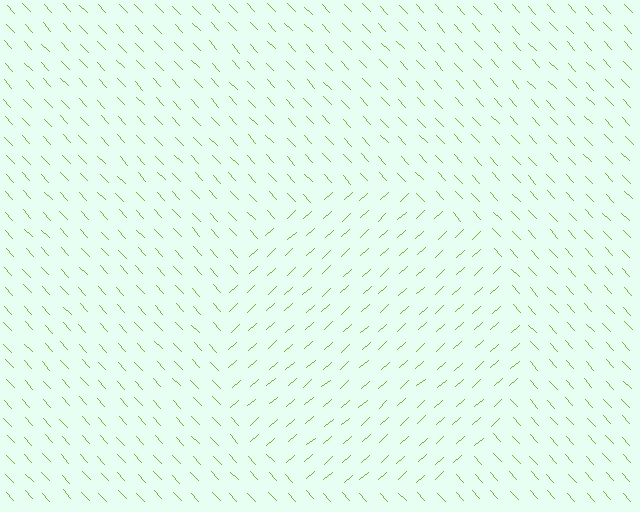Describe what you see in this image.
The image is filled with small lime line segments. A circle region in the image has lines oriented differently from the surrounding lines, creating a visible texture boundary.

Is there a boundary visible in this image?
Yes, there is a texture boundary formed by a change in line orientation.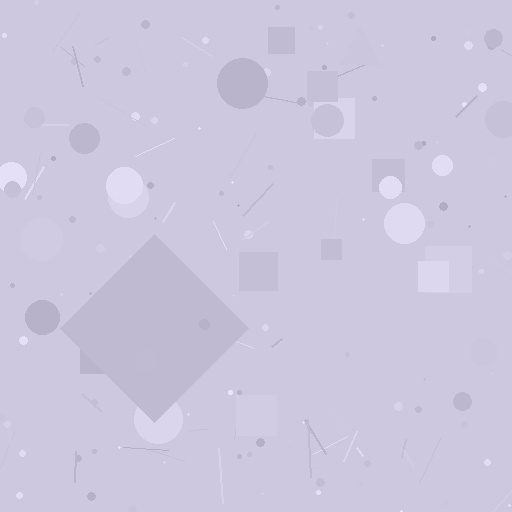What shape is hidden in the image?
A diamond is hidden in the image.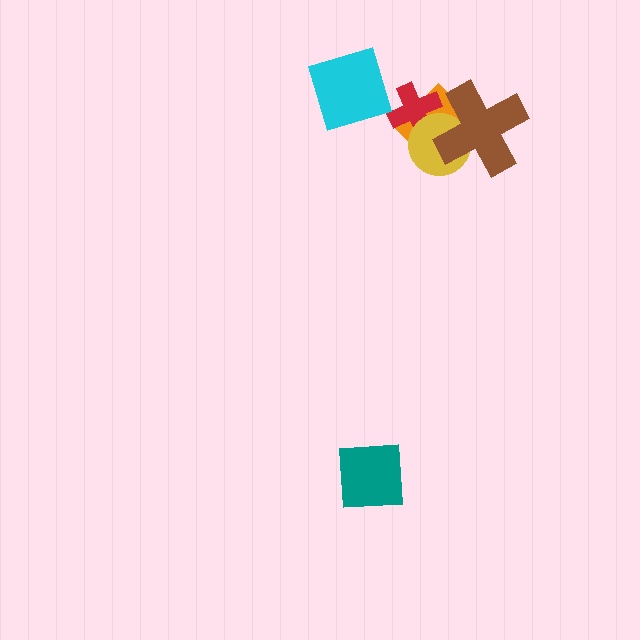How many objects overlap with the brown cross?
2 objects overlap with the brown cross.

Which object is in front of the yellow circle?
The brown cross is in front of the yellow circle.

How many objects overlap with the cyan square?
0 objects overlap with the cyan square.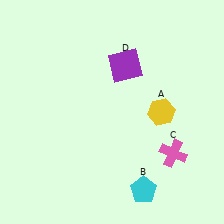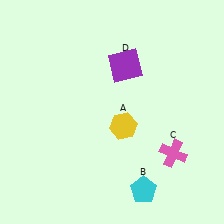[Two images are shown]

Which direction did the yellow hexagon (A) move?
The yellow hexagon (A) moved left.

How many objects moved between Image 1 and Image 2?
1 object moved between the two images.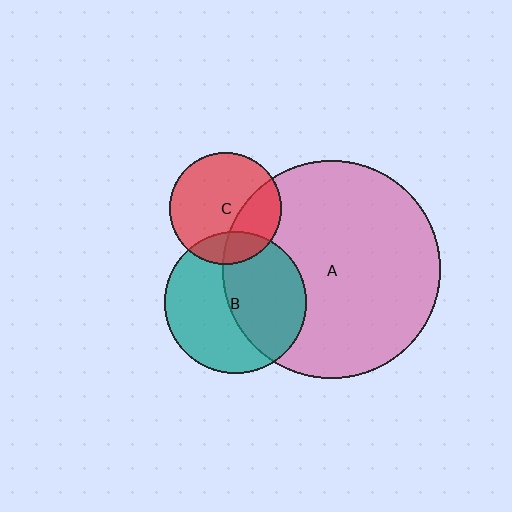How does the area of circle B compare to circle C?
Approximately 1.6 times.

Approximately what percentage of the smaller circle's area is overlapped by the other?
Approximately 50%.